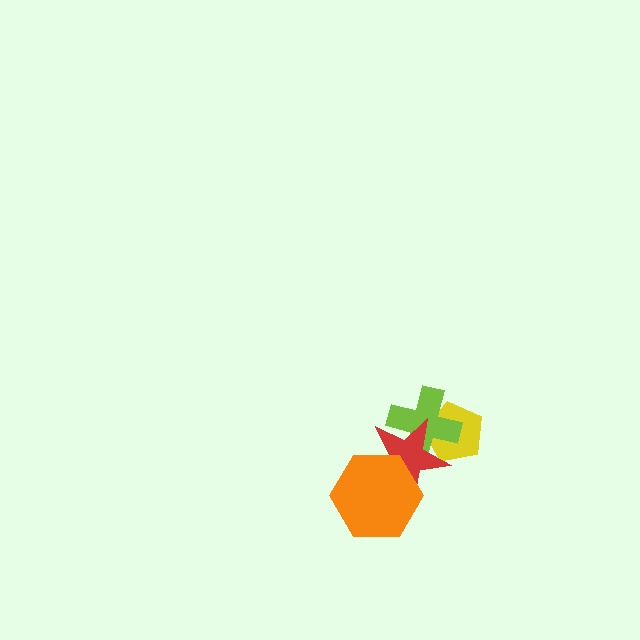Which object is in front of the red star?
The orange hexagon is in front of the red star.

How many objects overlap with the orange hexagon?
1 object overlaps with the orange hexagon.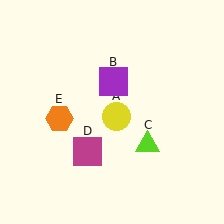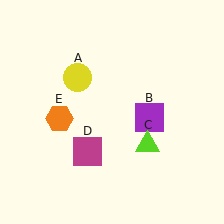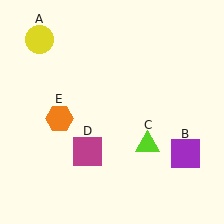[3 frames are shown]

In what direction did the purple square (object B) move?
The purple square (object B) moved down and to the right.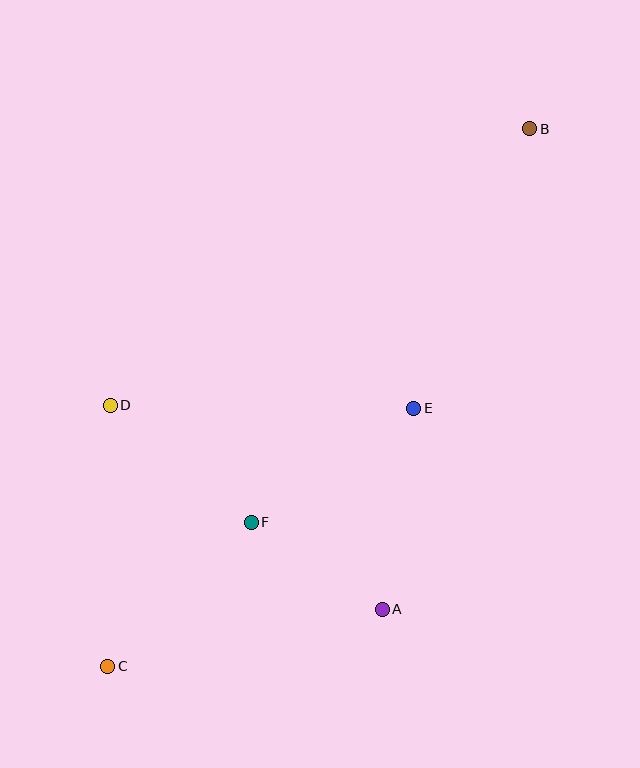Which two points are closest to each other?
Points A and F are closest to each other.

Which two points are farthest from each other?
Points B and C are farthest from each other.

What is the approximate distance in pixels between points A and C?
The distance between A and C is approximately 280 pixels.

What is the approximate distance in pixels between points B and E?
The distance between B and E is approximately 303 pixels.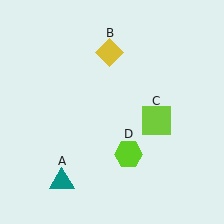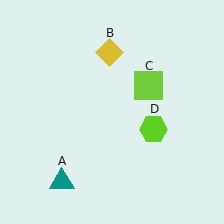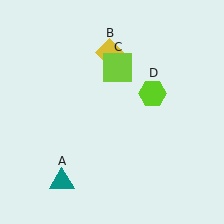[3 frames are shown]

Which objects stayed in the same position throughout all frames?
Teal triangle (object A) and yellow diamond (object B) remained stationary.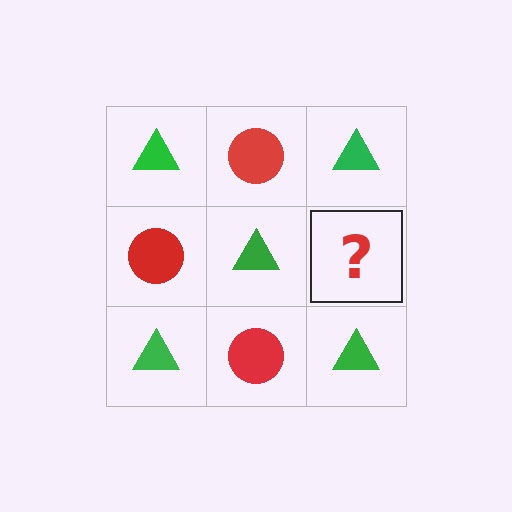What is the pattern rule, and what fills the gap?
The rule is that it alternates green triangle and red circle in a checkerboard pattern. The gap should be filled with a red circle.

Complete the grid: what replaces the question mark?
The question mark should be replaced with a red circle.